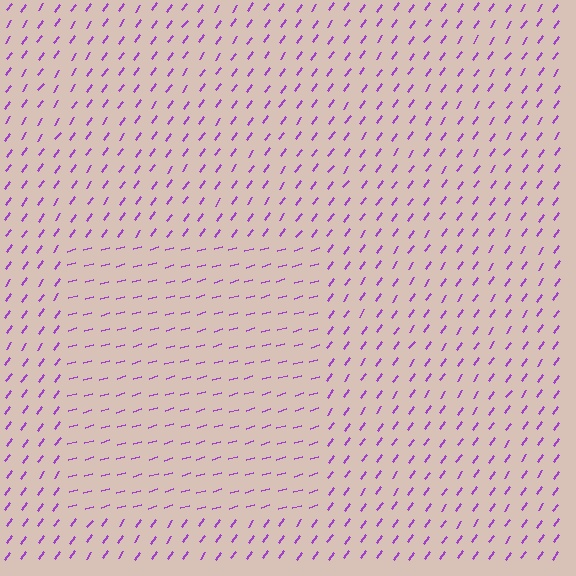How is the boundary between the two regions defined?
The boundary is defined purely by a change in line orientation (approximately 39 degrees difference). All lines are the same color and thickness.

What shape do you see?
I see a rectangle.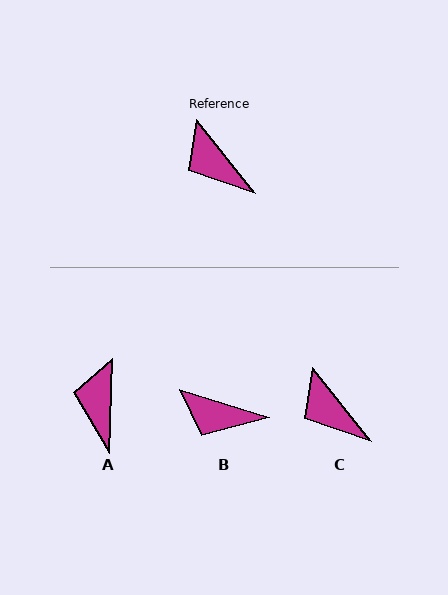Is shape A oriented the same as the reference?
No, it is off by about 40 degrees.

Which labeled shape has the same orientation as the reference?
C.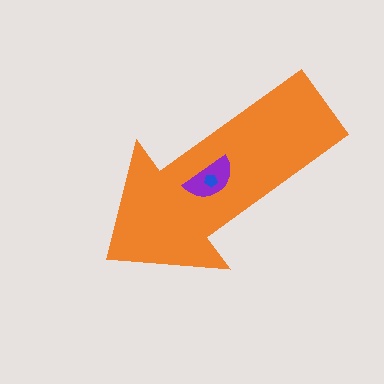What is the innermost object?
The blue pentagon.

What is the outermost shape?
The orange arrow.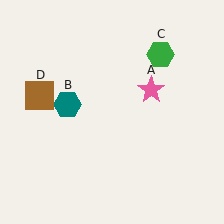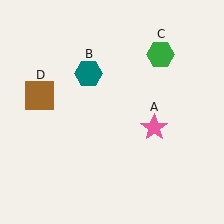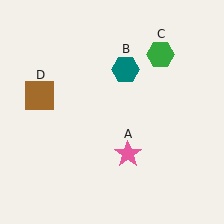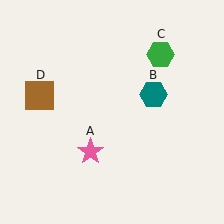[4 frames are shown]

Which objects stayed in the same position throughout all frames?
Green hexagon (object C) and brown square (object D) remained stationary.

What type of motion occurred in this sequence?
The pink star (object A), teal hexagon (object B) rotated clockwise around the center of the scene.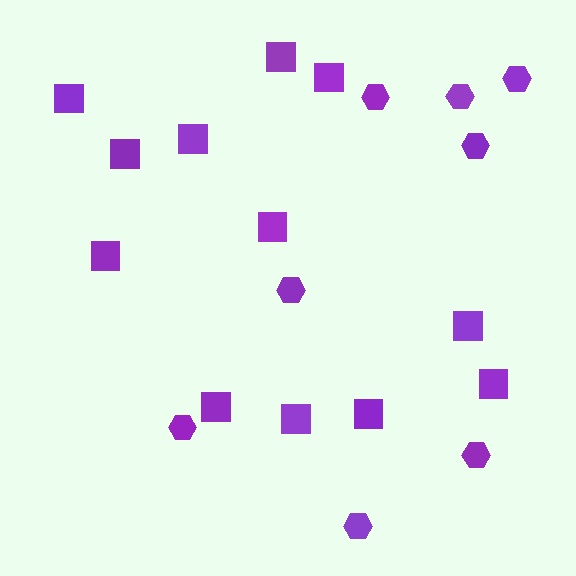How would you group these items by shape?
There are 2 groups: one group of squares (12) and one group of hexagons (8).